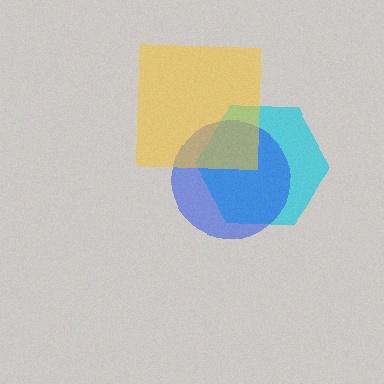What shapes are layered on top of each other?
The layered shapes are: a cyan hexagon, a blue circle, a yellow square.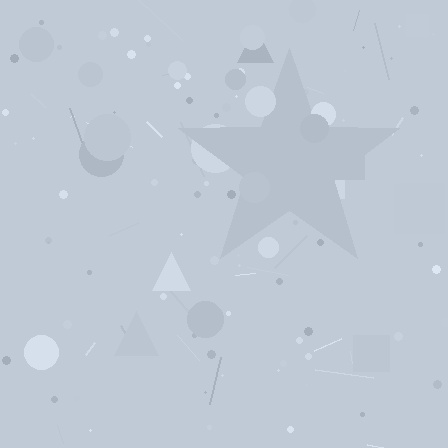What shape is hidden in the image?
A star is hidden in the image.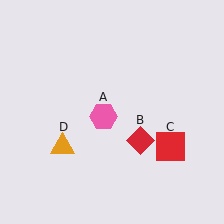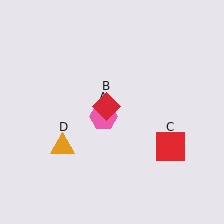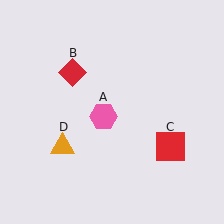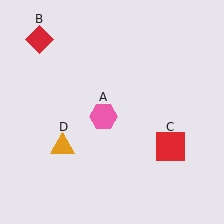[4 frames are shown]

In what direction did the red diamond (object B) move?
The red diamond (object B) moved up and to the left.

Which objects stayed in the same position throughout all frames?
Pink hexagon (object A) and red square (object C) and orange triangle (object D) remained stationary.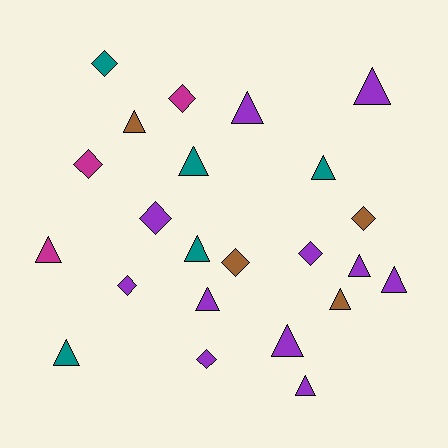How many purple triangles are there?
There are 7 purple triangles.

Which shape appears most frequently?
Triangle, with 14 objects.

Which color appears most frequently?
Purple, with 11 objects.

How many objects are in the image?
There are 23 objects.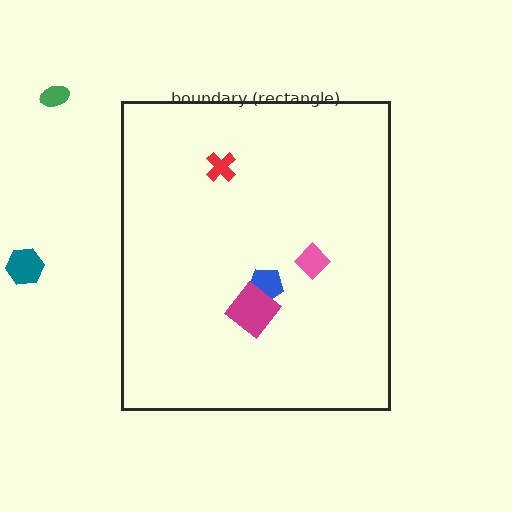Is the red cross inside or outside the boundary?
Inside.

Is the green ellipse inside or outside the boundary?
Outside.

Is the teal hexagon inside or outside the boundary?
Outside.